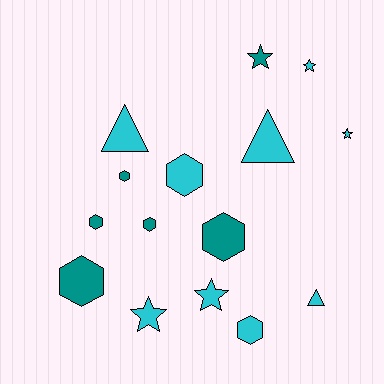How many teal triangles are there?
There are no teal triangles.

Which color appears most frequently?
Cyan, with 9 objects.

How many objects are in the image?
There are 15 objects.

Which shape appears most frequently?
Hexagon, with 7 objects.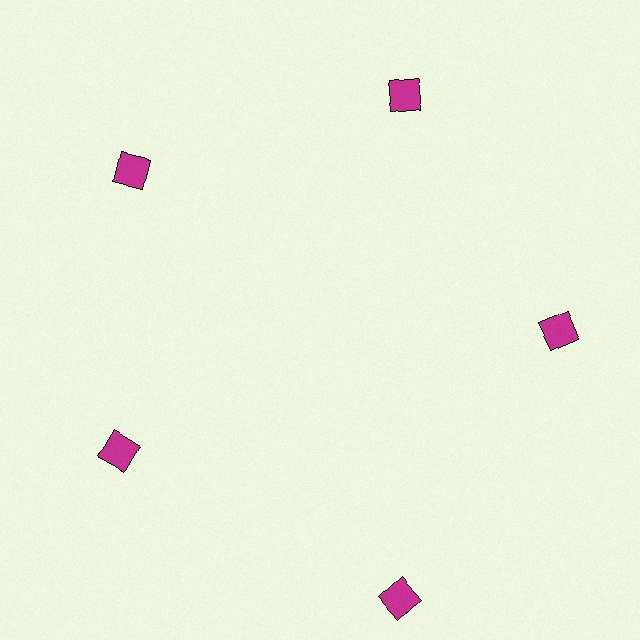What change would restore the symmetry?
The symmetry would be restored by moving it inward, back onto the ring so that all 5 squares sit at equal angles and equal distance from the center.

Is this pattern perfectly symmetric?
No. The 5 magenta squares are arranged in a ring, but one element near the 5 o'clock position is pushed outward from the center, breaking the 5-fold rotational symmetry.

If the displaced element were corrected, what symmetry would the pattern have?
It would have 5-fold rotational symmetry — the pattern would map onto itself every 72 degrees.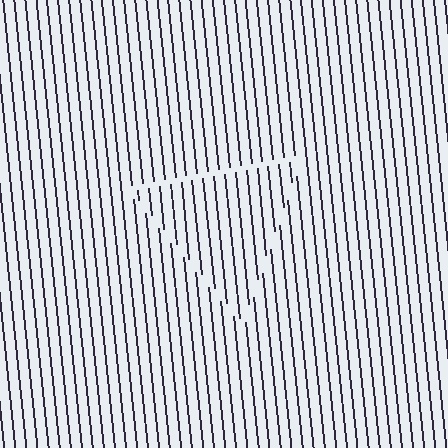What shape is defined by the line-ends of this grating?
An illusory triangle. The interior of the shape contains the same grating, shifted by half a period — the contour is defined by the phase discontinuity where line-ends from the inner and outer gratings abut.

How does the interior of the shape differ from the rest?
The interior of the shape contains the same grating, shifted by half a period — the contour is defined by the phase discontinuity where line-ends from the inner and outer gratings abut.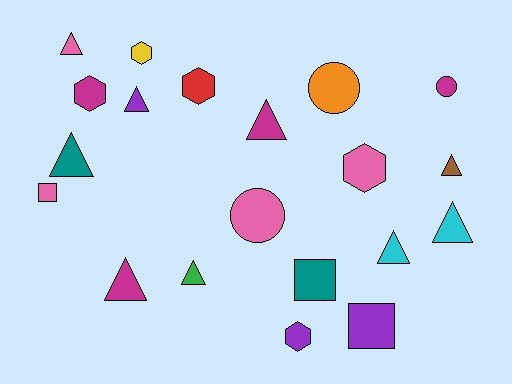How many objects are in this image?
There are 20 objects.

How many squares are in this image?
There are 3 squares.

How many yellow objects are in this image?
There is 1 yellow object.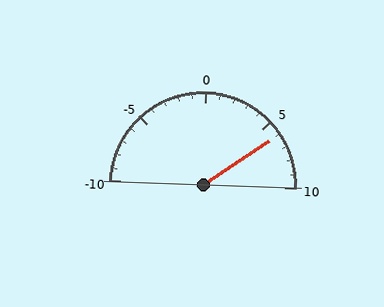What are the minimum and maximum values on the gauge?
The gauge ranges from -10 to 10.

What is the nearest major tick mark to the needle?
The nearest major tick mark is 5.